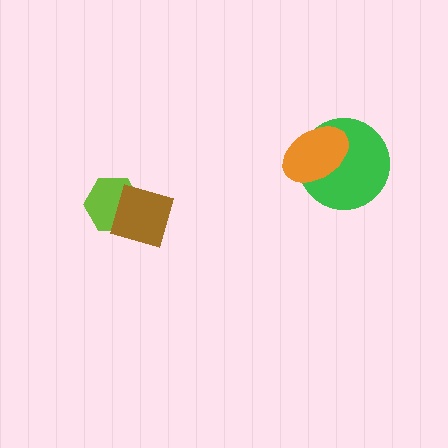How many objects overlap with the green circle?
1 object overlaps with the green circle.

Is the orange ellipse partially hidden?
No, no other shape covers it.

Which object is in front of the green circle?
The orange ellipse is in front of the green circle.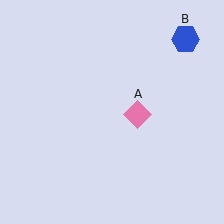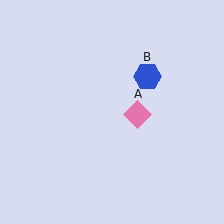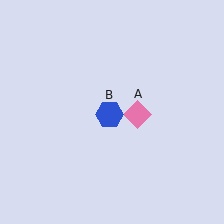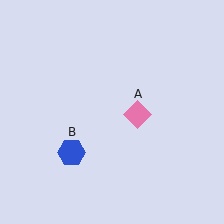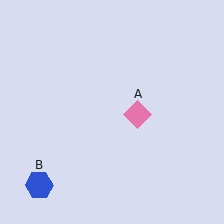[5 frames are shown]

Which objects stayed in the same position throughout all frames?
Pink diamond (object A) remained stationary.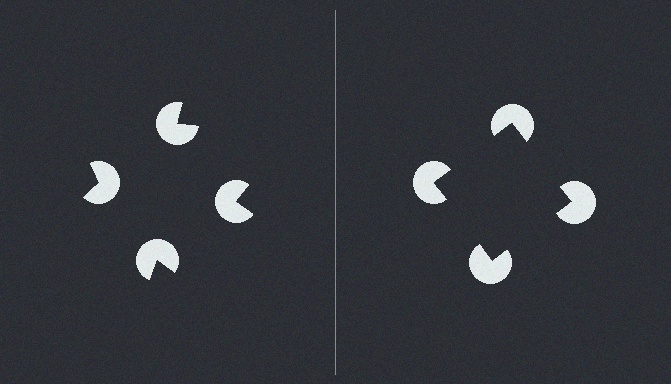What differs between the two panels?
The pac-man discs are positioned identically on both sides; only the wedge orientations differ. On the right they align to a square; on the left they are misaligned.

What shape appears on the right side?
An illusory square.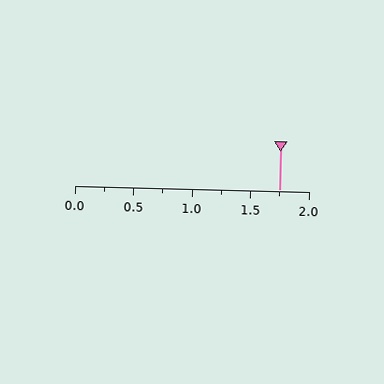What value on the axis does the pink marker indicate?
The marker indicates approximately 1.75.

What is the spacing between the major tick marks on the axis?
The major ticks are spaced 0.5 apart.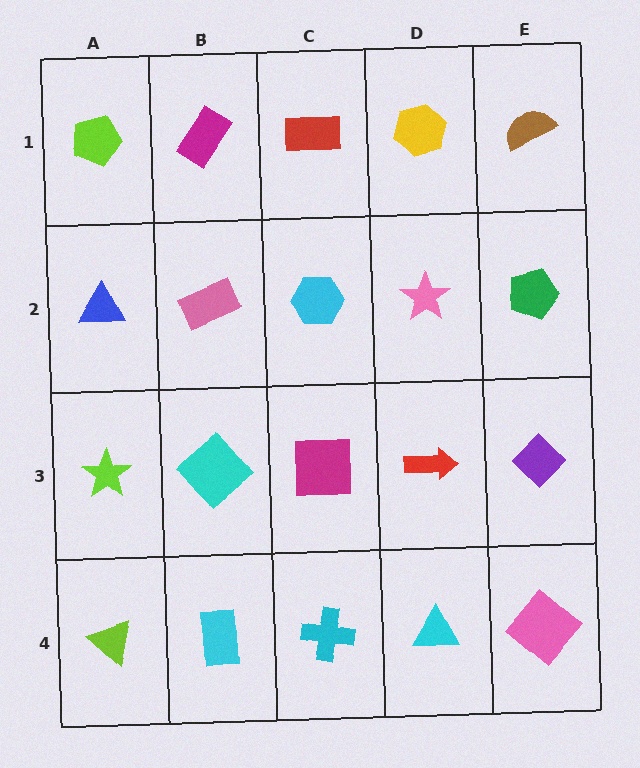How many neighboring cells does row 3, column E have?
3.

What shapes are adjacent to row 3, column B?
A pink rectangle (row 2, column B), a cyan rectangle (row 4, column B), a lime star (row 3, column A), a magenta square (row 3, column C).